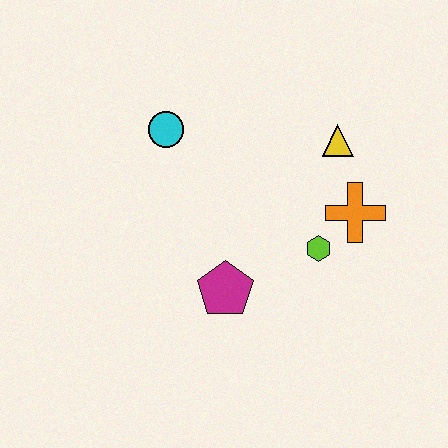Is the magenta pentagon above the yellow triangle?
No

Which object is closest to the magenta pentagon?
The lime hexagon is closest to the magenta pentagon.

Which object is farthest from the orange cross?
The cyan circle is farthest from the orange cross.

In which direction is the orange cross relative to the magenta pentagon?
The orange cross is to the right of the magenta pentagon.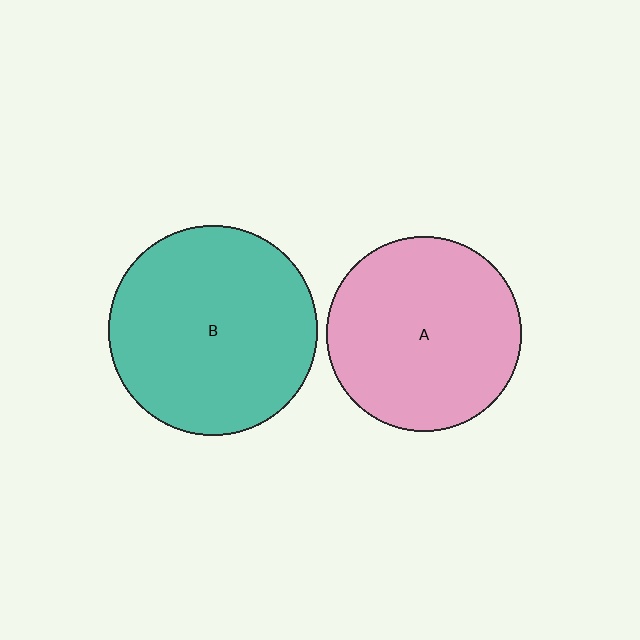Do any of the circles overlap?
No, none of the circles overlap.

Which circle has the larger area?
Circle B (teal).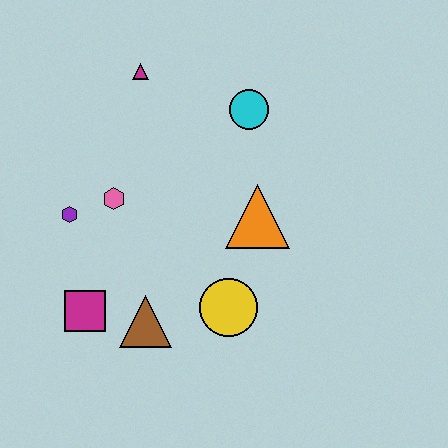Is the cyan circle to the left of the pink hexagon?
No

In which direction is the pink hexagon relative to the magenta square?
The pink hexagon is above the magenta square.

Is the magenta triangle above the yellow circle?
Yes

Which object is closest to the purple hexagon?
The pink hexagon is closest to the purple hexagon.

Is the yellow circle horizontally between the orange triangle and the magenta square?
Yes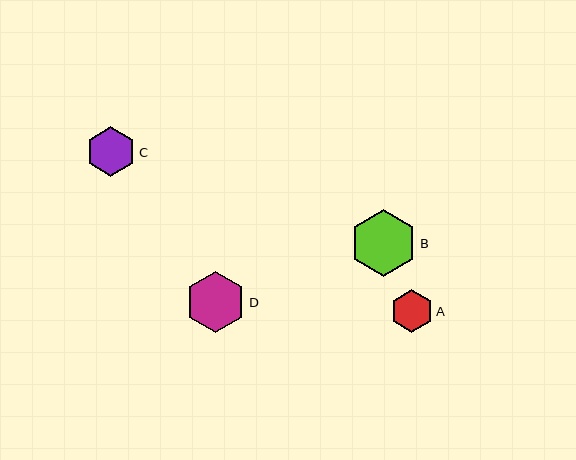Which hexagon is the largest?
Hexagon B is the largest with a size of approximately 67 pixels.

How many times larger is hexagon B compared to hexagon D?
Hexagon B is approximately 1.1 times the size of hexagon D.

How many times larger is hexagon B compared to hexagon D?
Hexagon B is approximately 1.1 times the size of hexagon D.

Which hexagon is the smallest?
Hexagon A is the smallest with a size of approximately 43 pixels.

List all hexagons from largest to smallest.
From largest to smallest: B, D, C, A.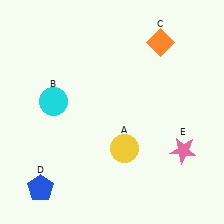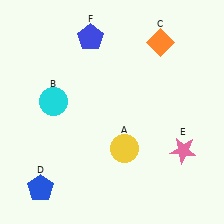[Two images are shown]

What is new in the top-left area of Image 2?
A blue pentagon (F) was added in the top-left area of Image 2.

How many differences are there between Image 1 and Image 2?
There is 1 difference between the two images.